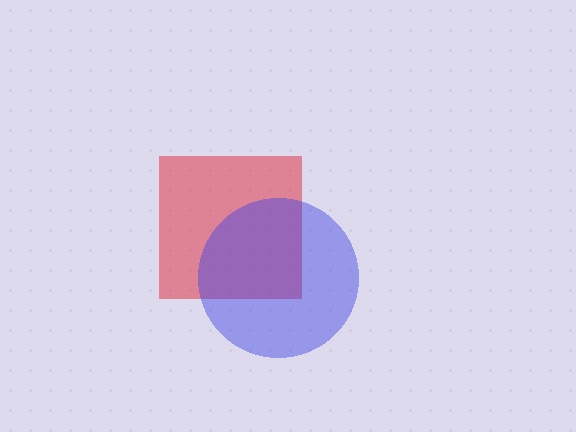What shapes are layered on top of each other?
The layered shapes are: a red square, a blue circle.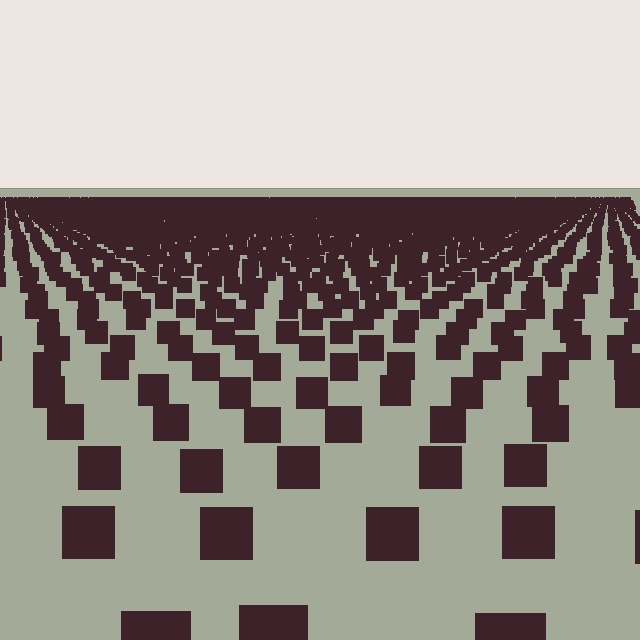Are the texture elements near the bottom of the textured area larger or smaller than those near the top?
Larger. Near the bottom, elements are closer to the viewer and appear at a bigger on-screen size.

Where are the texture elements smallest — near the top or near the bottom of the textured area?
Near the top.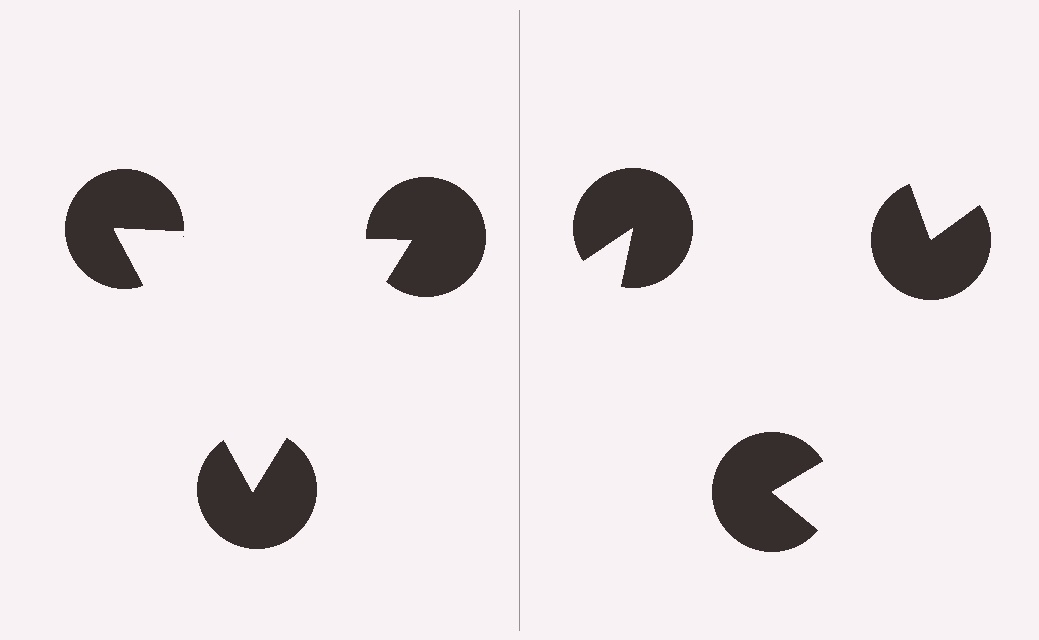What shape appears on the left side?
An illusory triangle.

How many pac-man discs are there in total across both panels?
6 — 3 on each side.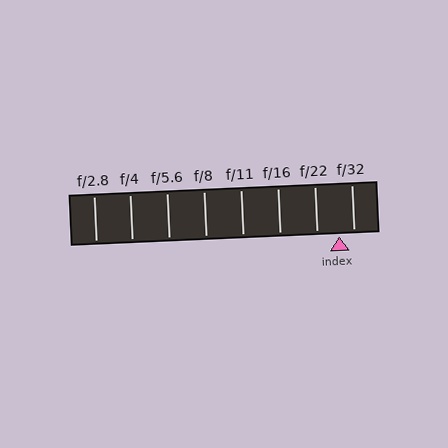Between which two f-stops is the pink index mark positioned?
The index mark is between f/22 and f/32.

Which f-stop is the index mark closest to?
The index mark is closest to f/32.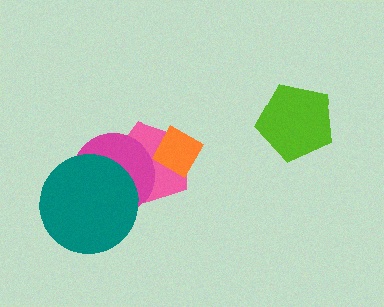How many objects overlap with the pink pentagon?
3 objects overlap with the pink pentagon.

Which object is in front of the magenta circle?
The teal circle is in front of the magenta circle.